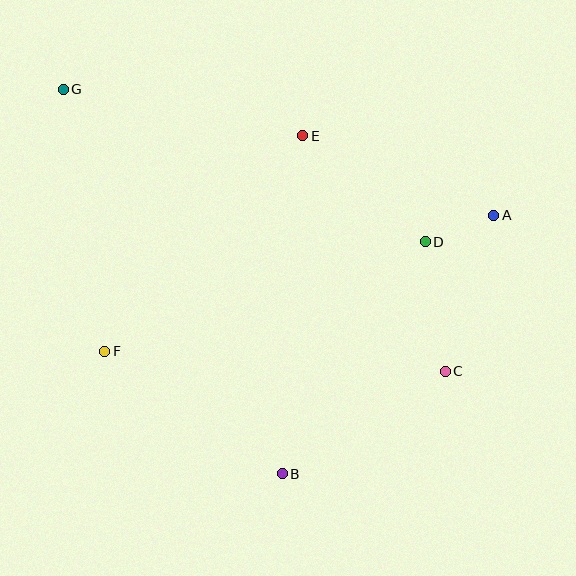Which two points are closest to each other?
Points A and D are closest to each other.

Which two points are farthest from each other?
Points C and G are farthest from each other.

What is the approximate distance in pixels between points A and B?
The distance between A and B is approximately 334 pixels.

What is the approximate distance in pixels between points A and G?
The distance between A and G is approximately 448 pixels.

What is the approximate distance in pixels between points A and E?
The distance between A and E is approximately 207 pixels.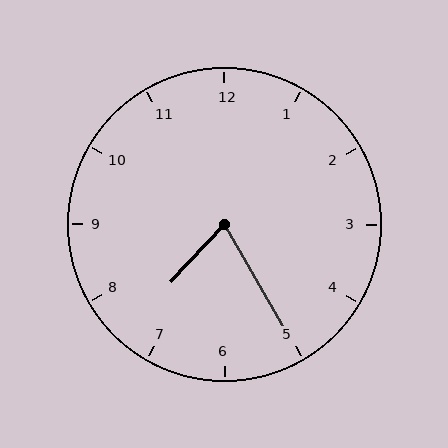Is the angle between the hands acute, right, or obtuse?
It is acute.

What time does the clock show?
7:25.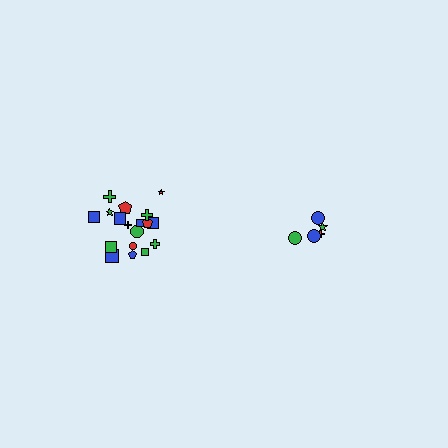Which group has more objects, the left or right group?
The left group.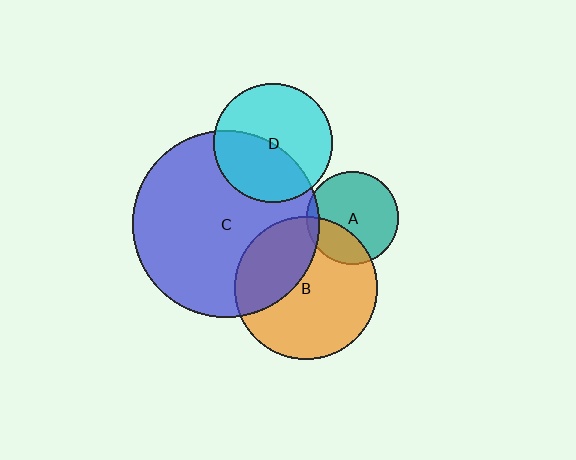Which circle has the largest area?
Circle C (blue).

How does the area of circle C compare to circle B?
Approximately 1.7 times.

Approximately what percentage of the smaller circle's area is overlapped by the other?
Approximately 25%.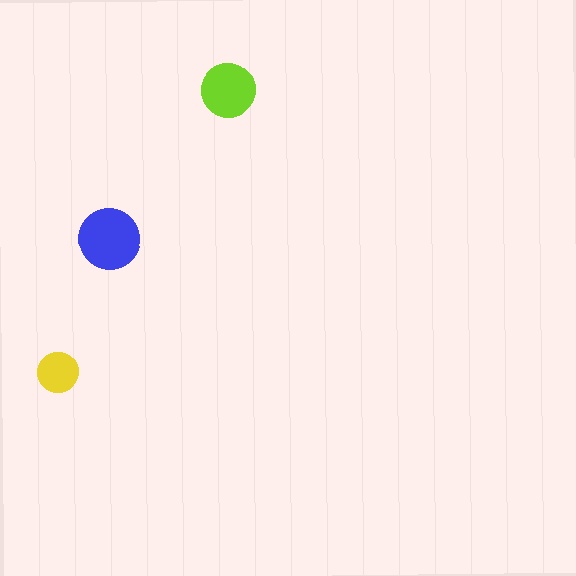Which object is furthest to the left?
The yellow circle is leftmost.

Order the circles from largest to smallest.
the blue one, the lime one, the yellow one.